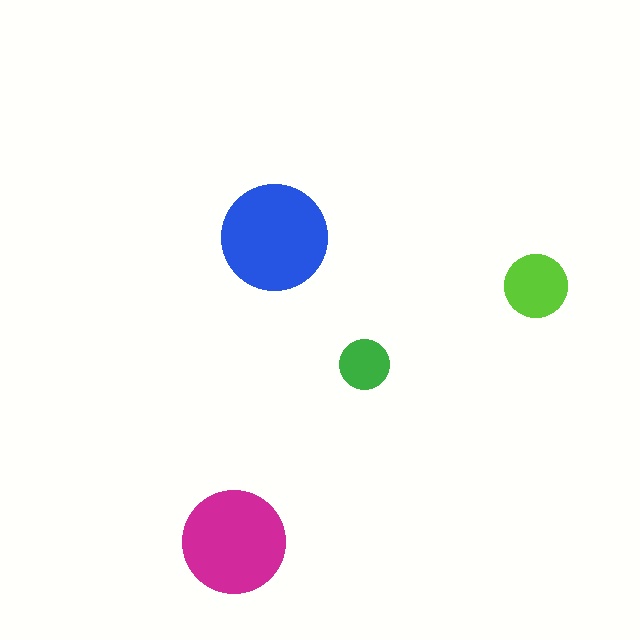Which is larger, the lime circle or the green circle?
The lime one.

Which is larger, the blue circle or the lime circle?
The blue one.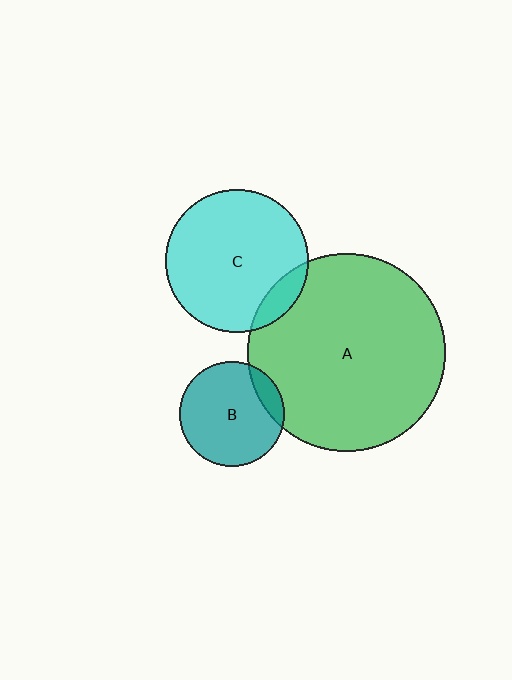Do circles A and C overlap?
Yes.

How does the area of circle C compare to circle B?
Approximately 1.9 times.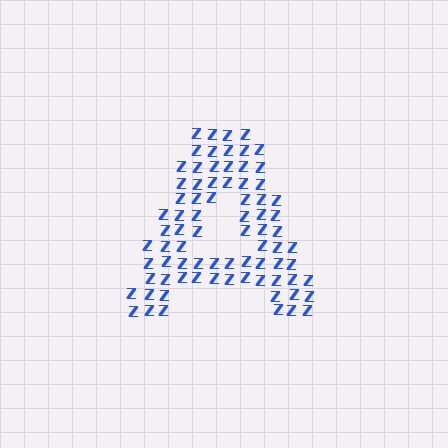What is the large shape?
The large shape is the letter A.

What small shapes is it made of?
It is made of small letter Z's.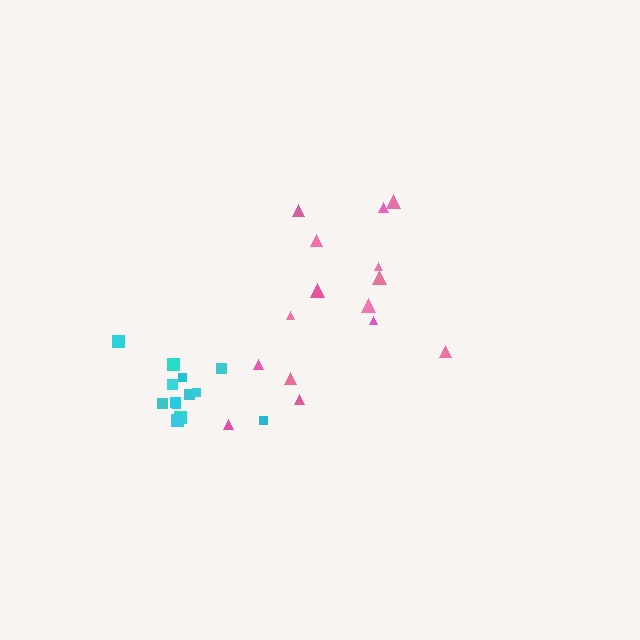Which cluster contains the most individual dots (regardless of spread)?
Pink (15).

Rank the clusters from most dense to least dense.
cyan, pink.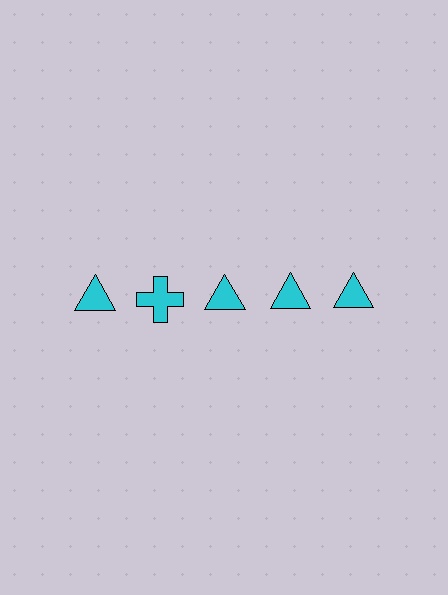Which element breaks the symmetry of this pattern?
The cyan cross in the top row, second from left column breaks the symmetry. All other shapes are cyan triangles.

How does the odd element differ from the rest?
It has a different shape: cross instead of triangle.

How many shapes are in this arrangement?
There are 5 shapes arranged in a grid pattern.